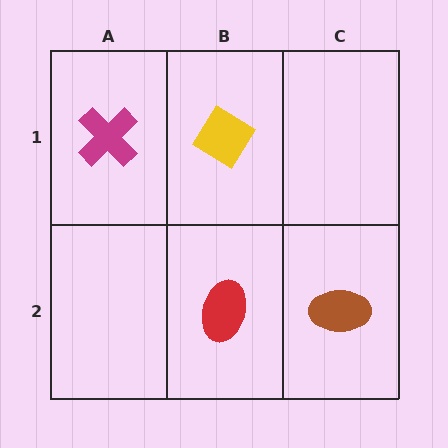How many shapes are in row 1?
2 shapes.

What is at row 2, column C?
A brown ellipse.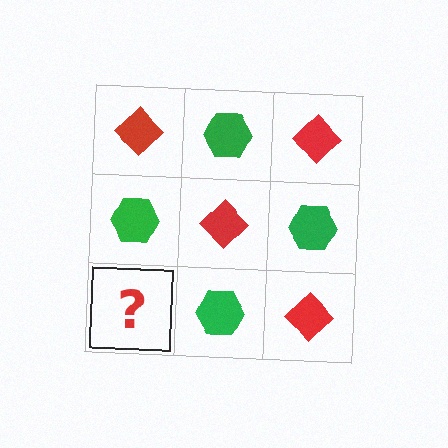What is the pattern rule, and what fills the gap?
The rule is that it alternates red diamond and green hexagon in a checkerboard pattern. The gap should be filled with a red diamond.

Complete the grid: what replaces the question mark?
The question mark should be replaced with a red diamond.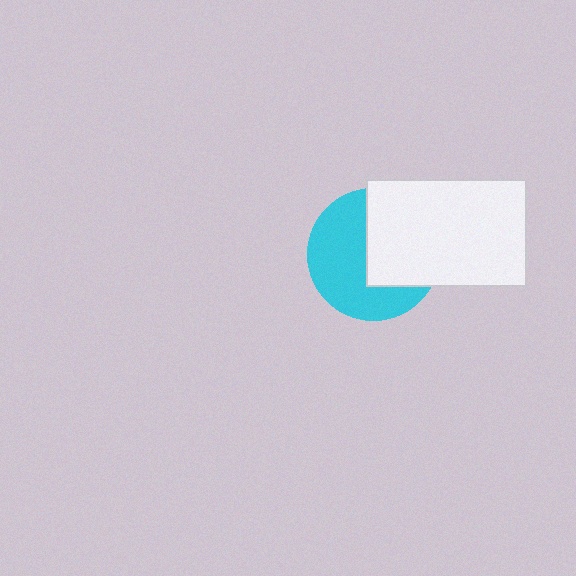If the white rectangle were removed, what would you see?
You would see the complete cyan circle.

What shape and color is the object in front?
The object in front is a white rectangle.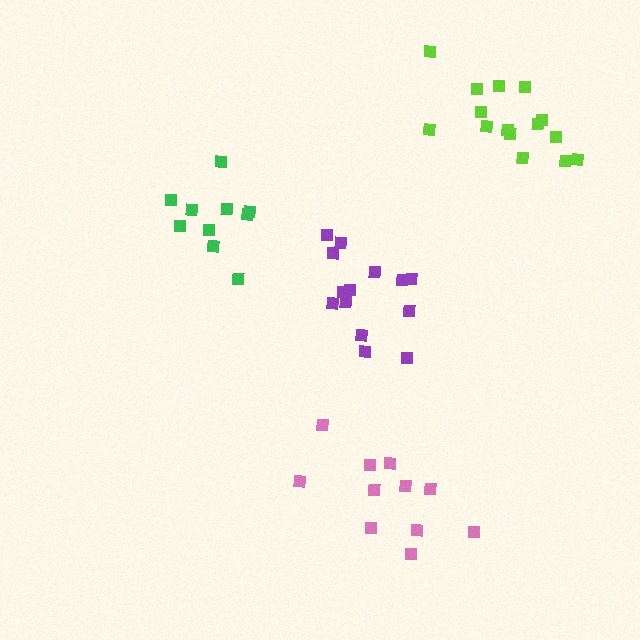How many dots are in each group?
Group 1: 14 dots, Group 2: 11 dots, Group 3: 15 dots, Group 4: 10 dots (50 total).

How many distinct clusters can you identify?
There are 4 distinct clusters.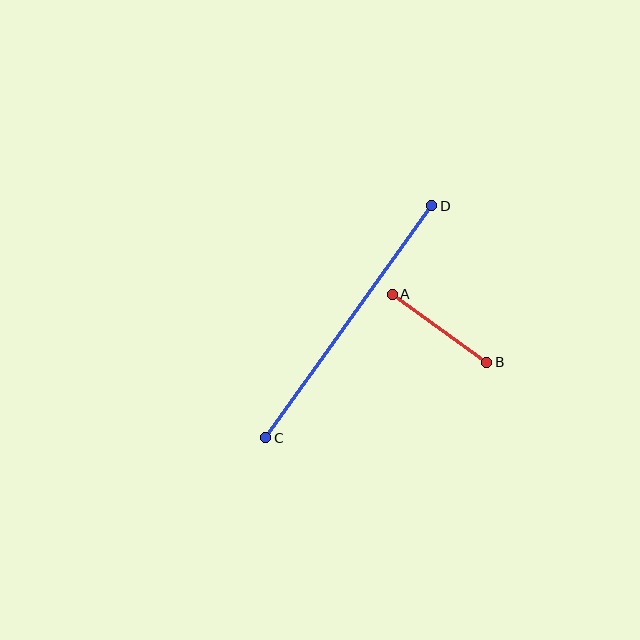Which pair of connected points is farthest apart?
Points C and D are farthest apart.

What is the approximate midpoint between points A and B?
The midpoint is at approximately (439, 328) pixels.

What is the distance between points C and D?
The distance is approximately 285 pixels.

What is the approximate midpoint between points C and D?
The midpoint is at approximately (349, 322) pixels.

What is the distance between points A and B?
The distance is approximately 116 pixels.